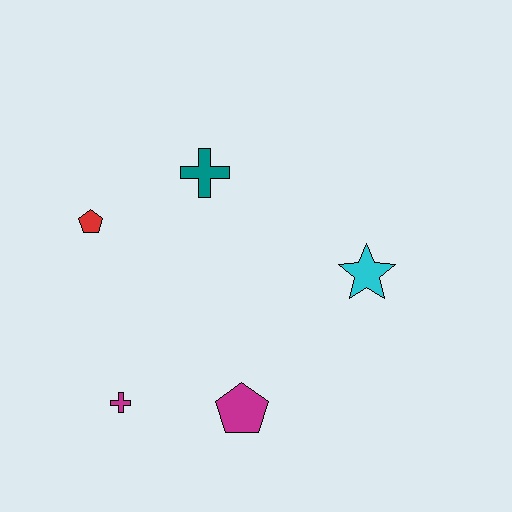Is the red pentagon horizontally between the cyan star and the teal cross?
No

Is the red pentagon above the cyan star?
Yes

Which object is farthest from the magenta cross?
The cyan star is farthest from the magenta cross.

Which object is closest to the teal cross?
The red pentagon is closest to the teal cross.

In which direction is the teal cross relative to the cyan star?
The teal cross is to the left of the cyan star.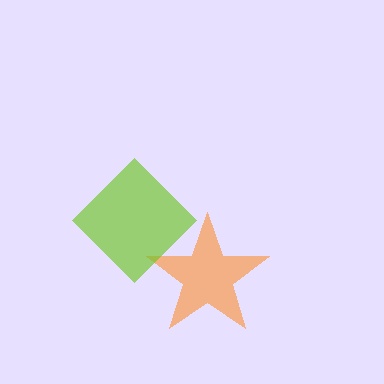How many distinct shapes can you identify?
There are 2 distinct shapes: an orange star, a lime diamond.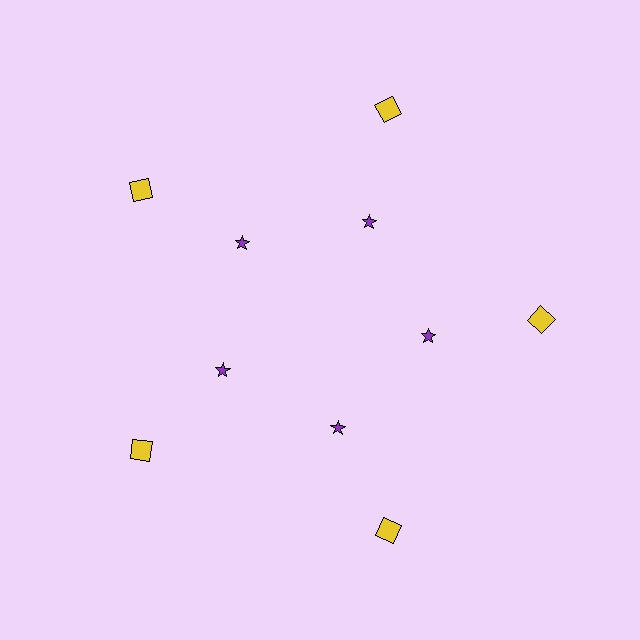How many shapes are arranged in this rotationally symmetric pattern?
There are 10 shapes, arranged in 5 groups of 2.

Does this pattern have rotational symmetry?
Yes, this pattern has 5-fold rotational symmetry. It looks the same after rotating 72 degrees around the center.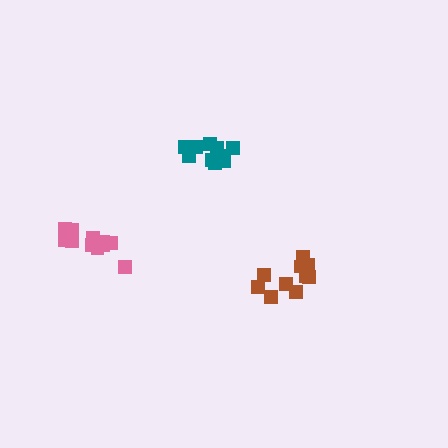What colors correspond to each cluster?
The clusters are colored: teal, pink, brown.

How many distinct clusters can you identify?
There are 3 distinct clusters.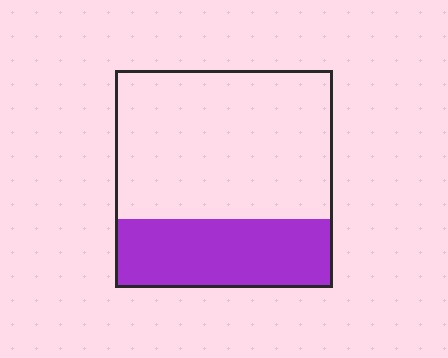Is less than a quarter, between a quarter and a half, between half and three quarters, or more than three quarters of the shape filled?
Between a quarter and a half.